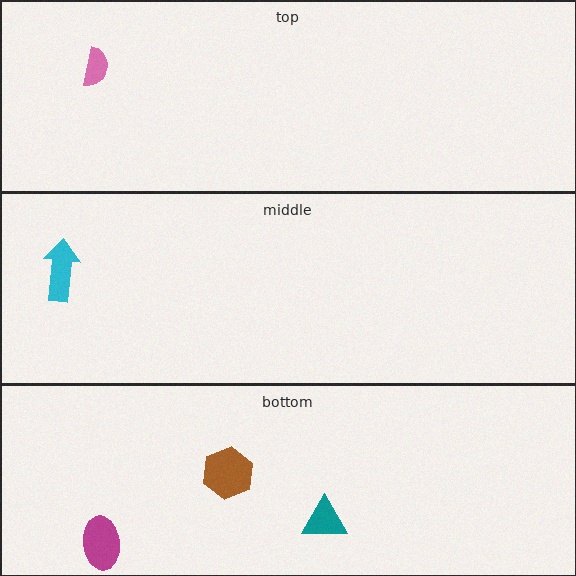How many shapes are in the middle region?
1.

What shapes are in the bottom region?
The magenta ellipse, the teal triangle, the brown hexagon.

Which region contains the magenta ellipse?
The bottom region.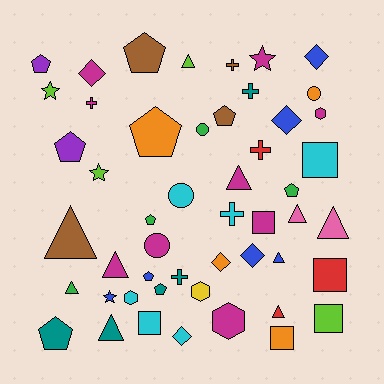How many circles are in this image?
There are 4 circles.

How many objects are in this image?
There are 50 objects.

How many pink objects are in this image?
There are 2 pink objects.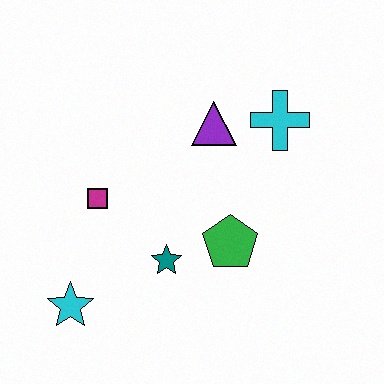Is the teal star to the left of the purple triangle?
Yes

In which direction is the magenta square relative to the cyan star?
The magenta square is above the cyan star.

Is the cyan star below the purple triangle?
Yes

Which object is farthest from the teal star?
The cyan cross is farthest from the teal star.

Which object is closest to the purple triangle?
The cyan cross is closest to the purple triangle.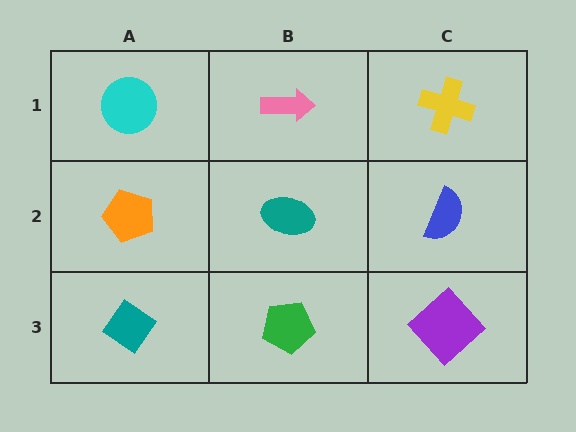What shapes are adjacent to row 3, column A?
An orange pentagon (row 2, column A), a green pentagon (row 3, column B).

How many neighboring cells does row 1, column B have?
3.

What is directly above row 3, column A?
An orange pentagon.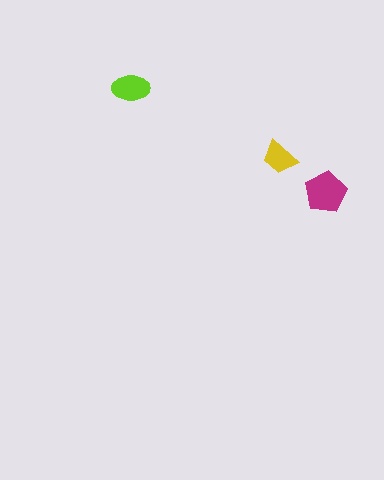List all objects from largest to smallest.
The magenta pentagon, the lime ellipse, the yellow trapezoid.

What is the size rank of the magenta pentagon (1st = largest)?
1st.